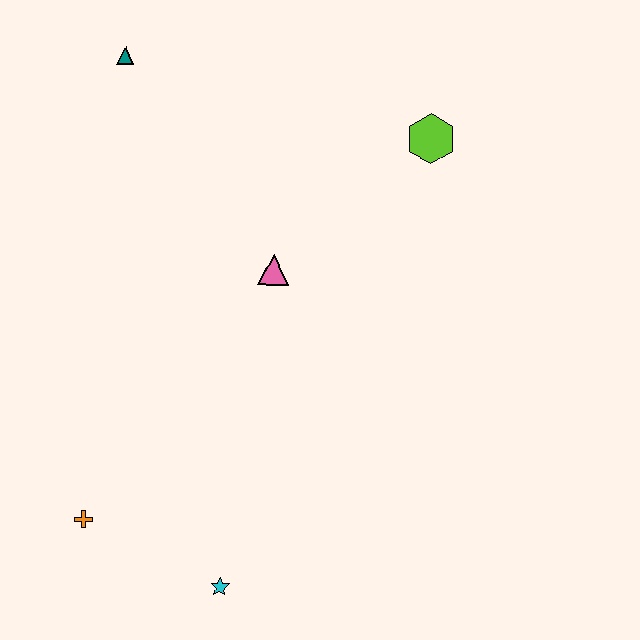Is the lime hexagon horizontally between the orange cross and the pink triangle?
No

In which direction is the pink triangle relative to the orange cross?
The pink triangle is above the orange cross.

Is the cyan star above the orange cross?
No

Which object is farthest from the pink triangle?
The cyan star is farthest from the pink triangle.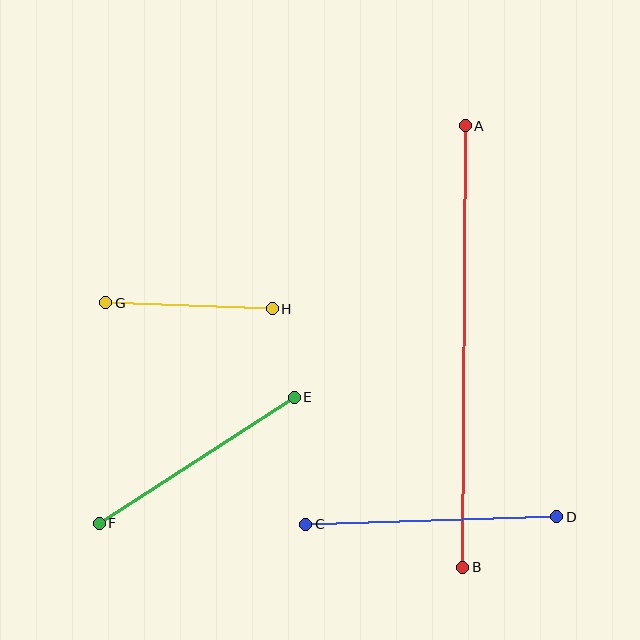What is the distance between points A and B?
The distance is approximately 442 pixels.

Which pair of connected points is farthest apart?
Points A and B are farthest apart.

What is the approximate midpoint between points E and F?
The midpoint is at approximately (197, 460) pixels.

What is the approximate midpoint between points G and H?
The midpoint is at approximately (189, 306) pixels.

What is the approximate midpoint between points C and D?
The midpoint is at approximately (431, 521) pixels.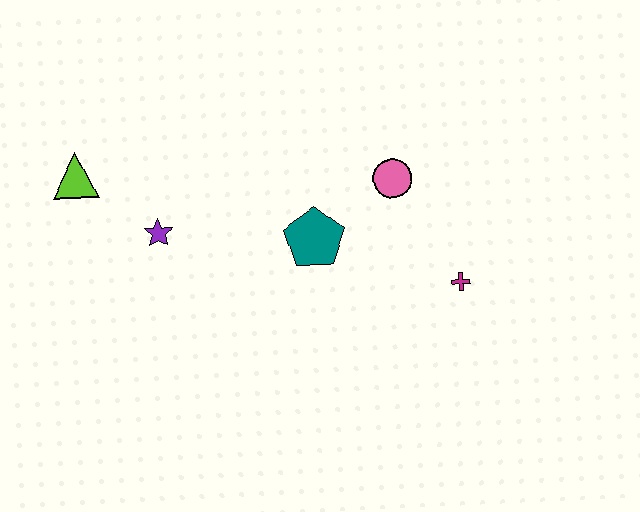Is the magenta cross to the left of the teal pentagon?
No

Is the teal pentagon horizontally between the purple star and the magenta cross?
Yes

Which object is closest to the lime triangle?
The purple star is closest to the lime triangle.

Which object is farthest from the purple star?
The magenta cross is farthest from the purple star.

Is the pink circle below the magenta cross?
No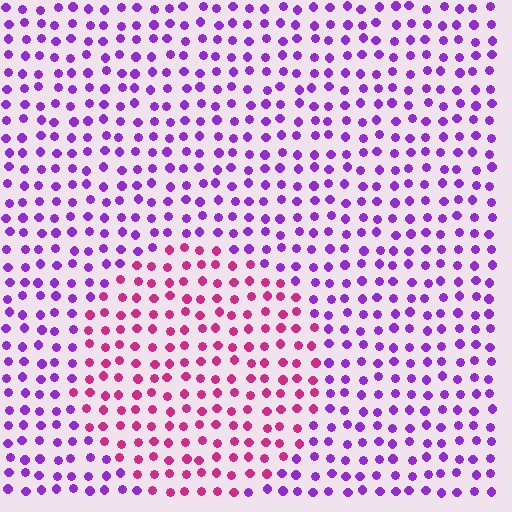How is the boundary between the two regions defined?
The boundary is defined purely by a slight shift in hue (about 48 degrees). Spacing, size, and orientation are identical on both sides.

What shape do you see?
I see a circle.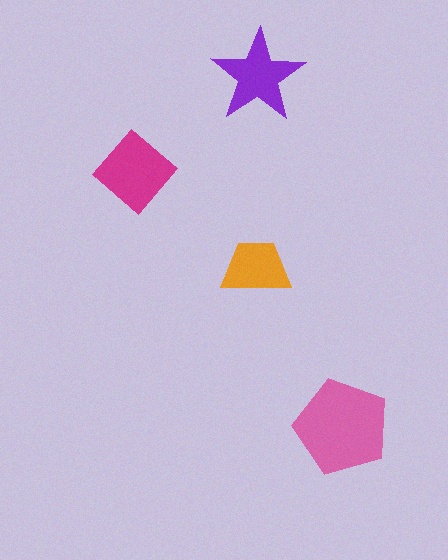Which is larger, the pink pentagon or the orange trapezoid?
The pink pentagon.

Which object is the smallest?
The orange trapezoid.